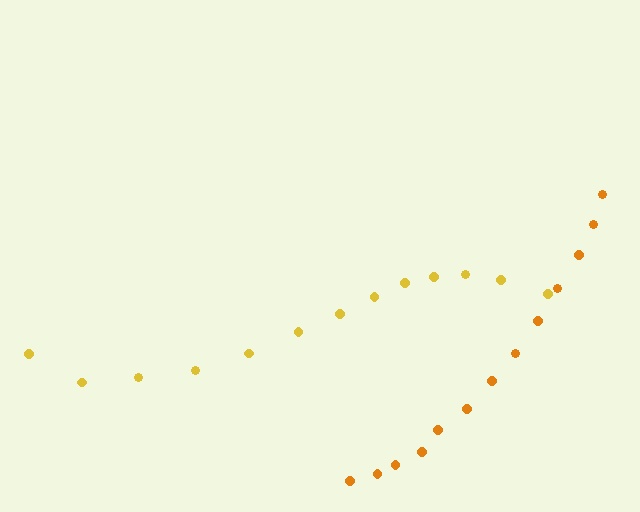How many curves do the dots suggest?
There are 2 distinct paths.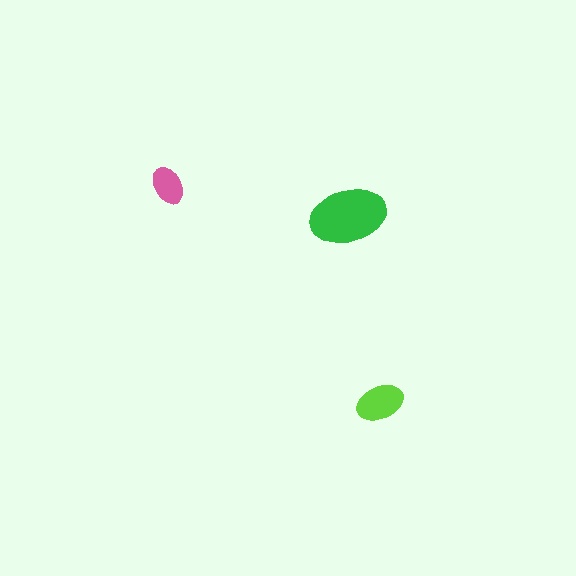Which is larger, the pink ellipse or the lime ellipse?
The lime one.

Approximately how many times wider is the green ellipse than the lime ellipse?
About 1.5 times wider.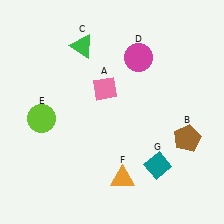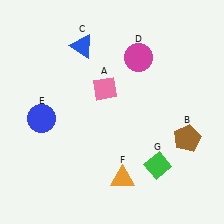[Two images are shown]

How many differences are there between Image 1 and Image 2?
There are 3 differences between the two images.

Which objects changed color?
C changed from green to blue. E changed from lime to blue. G changed from teal to green.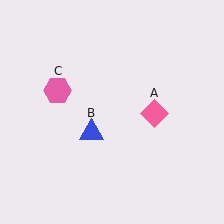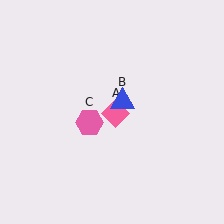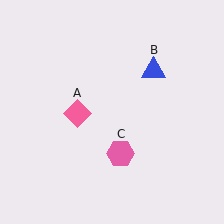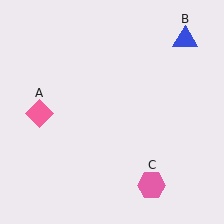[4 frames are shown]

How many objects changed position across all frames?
3 objects changed position: pink diamond (object A), blue triangle (object B), pink hexagon (object C).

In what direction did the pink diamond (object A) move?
The pink diamond (object A) moved left.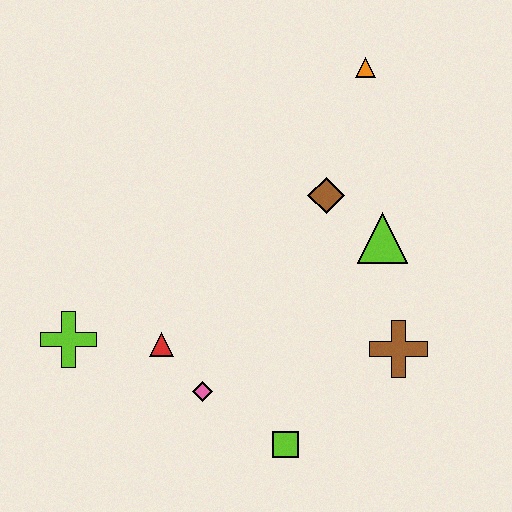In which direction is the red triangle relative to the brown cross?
The red triangle is to the left of the brown cross.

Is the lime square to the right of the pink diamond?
Yes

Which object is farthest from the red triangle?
The orange triangle is farthest from the red triangle.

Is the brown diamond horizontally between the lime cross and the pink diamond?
No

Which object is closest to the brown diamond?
The lime triangle is closest to the brown diamond.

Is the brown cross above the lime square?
Yes